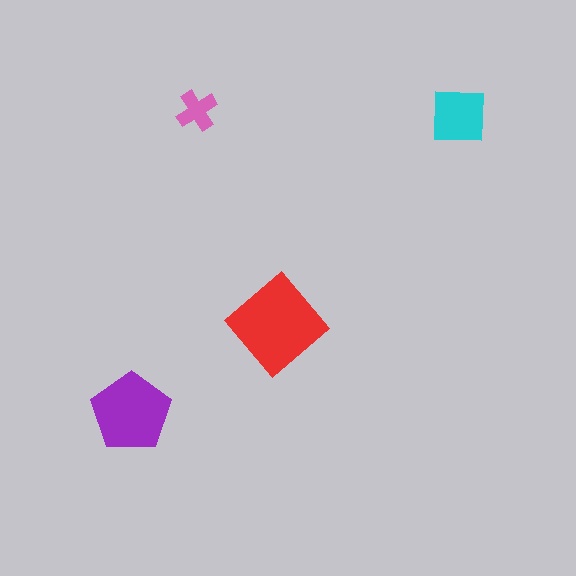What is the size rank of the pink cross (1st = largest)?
4th.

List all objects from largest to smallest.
The red diamond, the purple pentagon, the cyan square, the pink cross.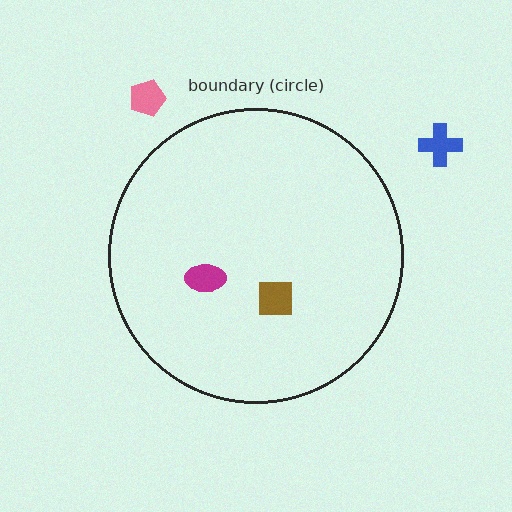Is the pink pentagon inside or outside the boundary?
Outside.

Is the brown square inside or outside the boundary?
Inside.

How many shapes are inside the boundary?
2 inside, 2 outside.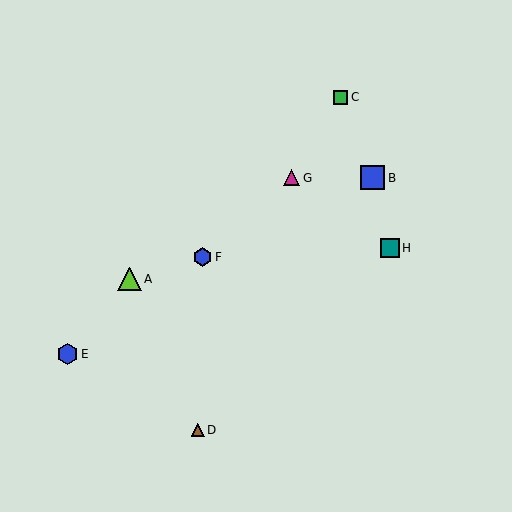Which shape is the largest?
The blue square (labeled B) is the largest.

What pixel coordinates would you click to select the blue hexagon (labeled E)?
Click at (67, 354) to select the blue hexagon E.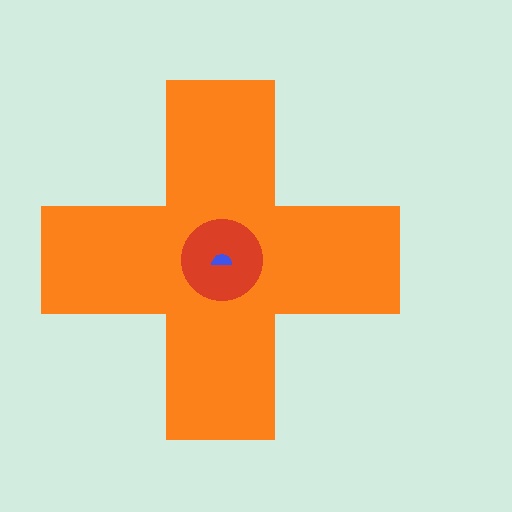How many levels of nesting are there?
3.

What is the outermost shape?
The orange cross.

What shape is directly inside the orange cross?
The red circle.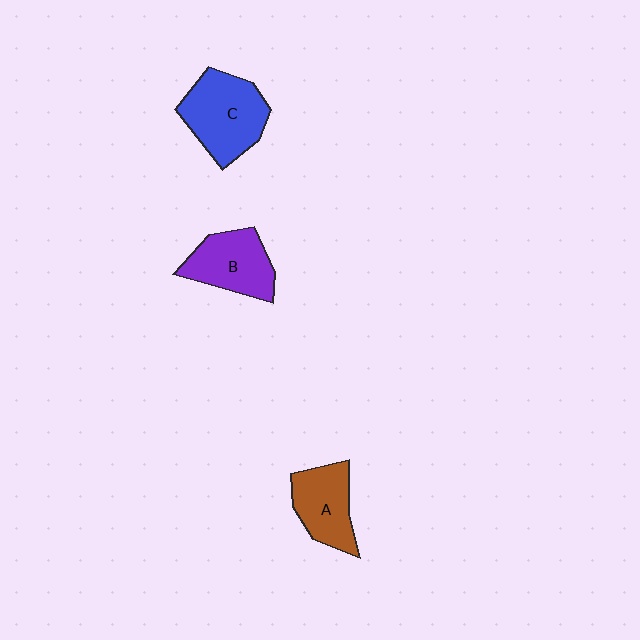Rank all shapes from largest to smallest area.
From largest to smallest: C (blue), B (purple), A (brown).